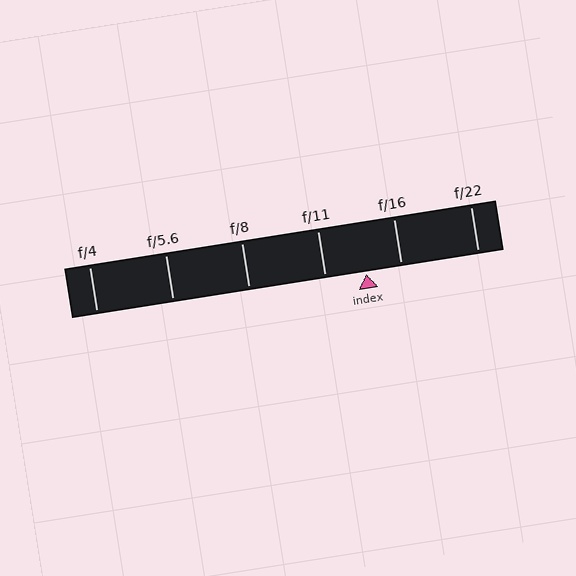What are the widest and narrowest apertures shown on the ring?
The widest aperture shown is f/4 and the narrowest is f/22.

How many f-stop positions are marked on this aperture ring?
There are 6 f-stop positions marked.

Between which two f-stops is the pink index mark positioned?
The index mark is between f/11 and f/16.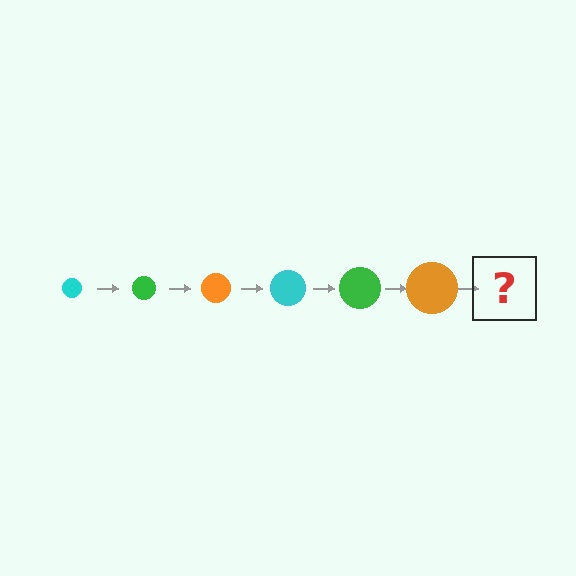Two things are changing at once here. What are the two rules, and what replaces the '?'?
The two rules are that the circle grows larger each step and the color cycles through cyan, green, and orange. The '?' should be a cyan circle, larger than the previous one.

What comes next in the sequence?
The next element should be a cyan circle, larger than the previous one.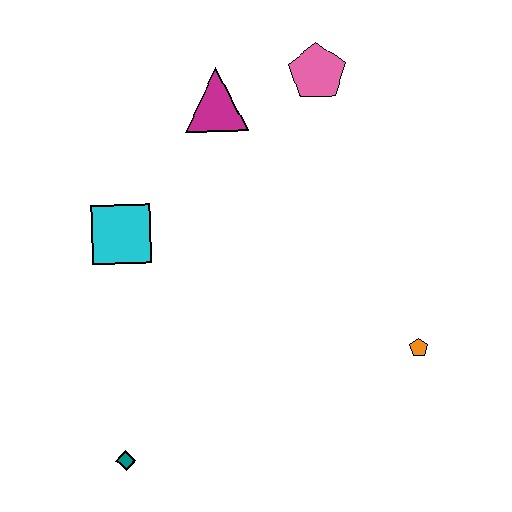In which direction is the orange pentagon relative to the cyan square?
The orange pentagon is to the right of the cyan square.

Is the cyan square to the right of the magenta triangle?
No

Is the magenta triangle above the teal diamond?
Yes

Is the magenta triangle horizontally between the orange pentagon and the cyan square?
Yes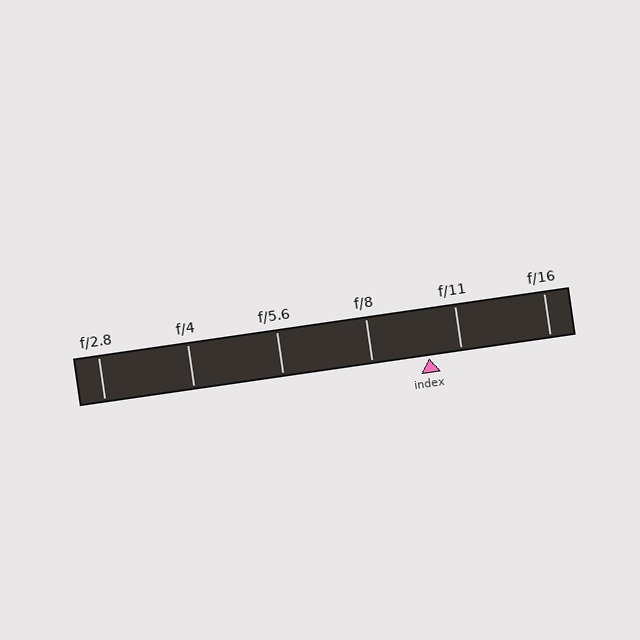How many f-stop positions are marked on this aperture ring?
There are 6 f-stop positions marked.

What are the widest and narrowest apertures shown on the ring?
The widest aperture shown is f/2.8 and the narrowest is f/16.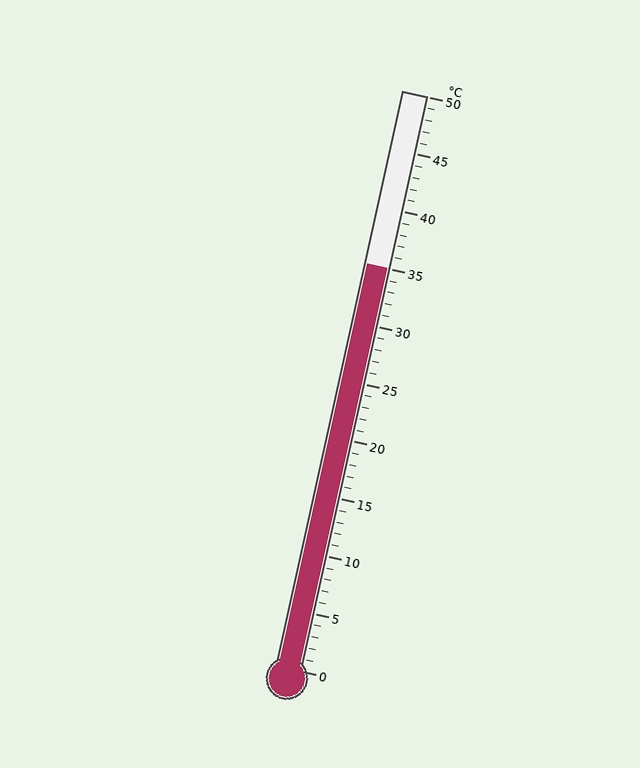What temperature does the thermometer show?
The thermometer shows approximately 35°C.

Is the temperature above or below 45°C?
The temperature is below 45°C.